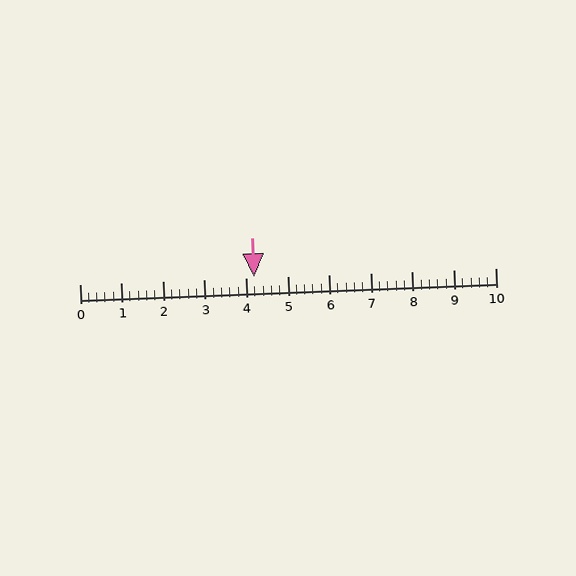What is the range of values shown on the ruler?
The ruler shows values from 0 to 10.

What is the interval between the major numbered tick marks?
The major tick marks are spaced 1 units apart.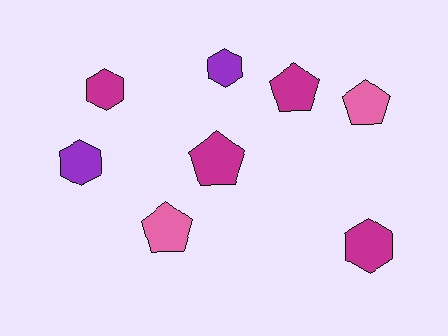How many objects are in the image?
There are 8 objects.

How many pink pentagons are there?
There are 2 pink pentagons.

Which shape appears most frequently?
Hexagon, with 4 objects.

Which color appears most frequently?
Magenta, with 4 objects.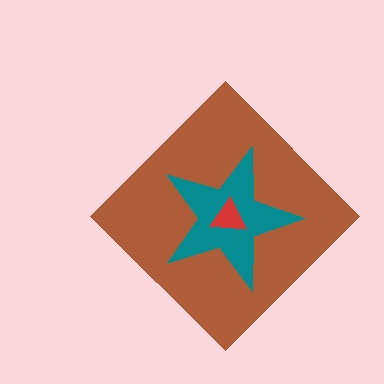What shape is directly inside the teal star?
The red triangle.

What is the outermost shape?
The brown diamond.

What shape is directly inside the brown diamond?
The teal star.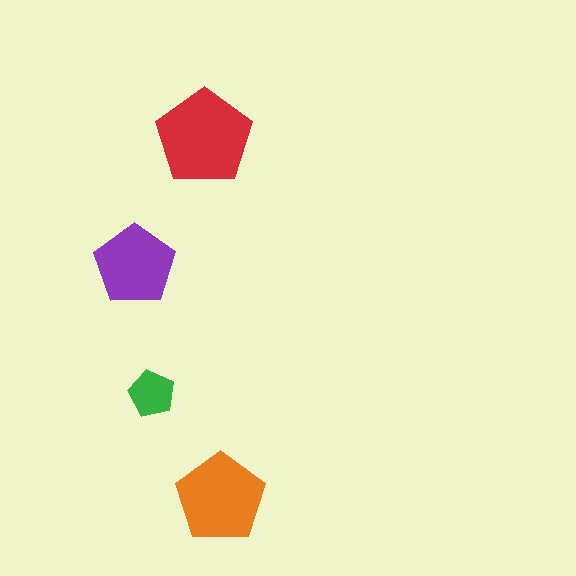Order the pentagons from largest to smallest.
the red one, the orange one, the purple one, the green one.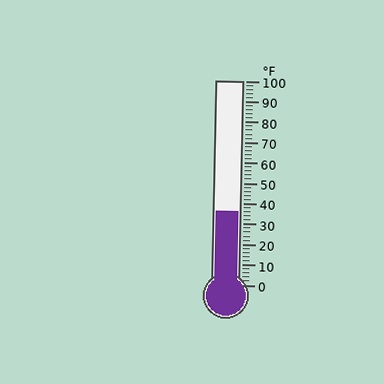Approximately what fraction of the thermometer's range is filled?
The thermometer is filled to approximately 35% of its range.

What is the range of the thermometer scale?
The thermometer scale ranges from 0°F to 100°F.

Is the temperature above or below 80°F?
The temperature is below 80°F.